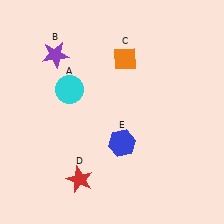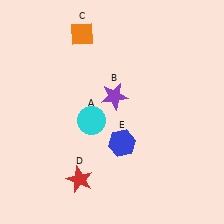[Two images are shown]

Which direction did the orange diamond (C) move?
The orange diamond (C) moved left.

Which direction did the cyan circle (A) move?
The cyan circle (A) moved down.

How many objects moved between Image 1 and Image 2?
3 objects moved between the two images.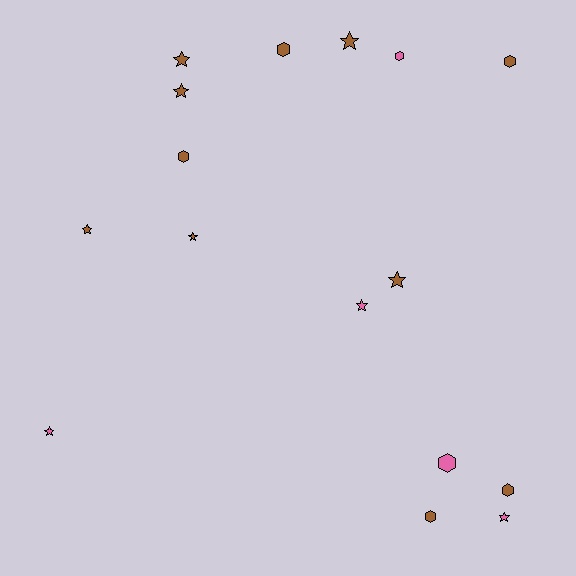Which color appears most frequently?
Brown, with 11 objects.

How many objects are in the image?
There are 16 objects.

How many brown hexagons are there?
There are 5 brown hexagons.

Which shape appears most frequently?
Star, with 9 objects.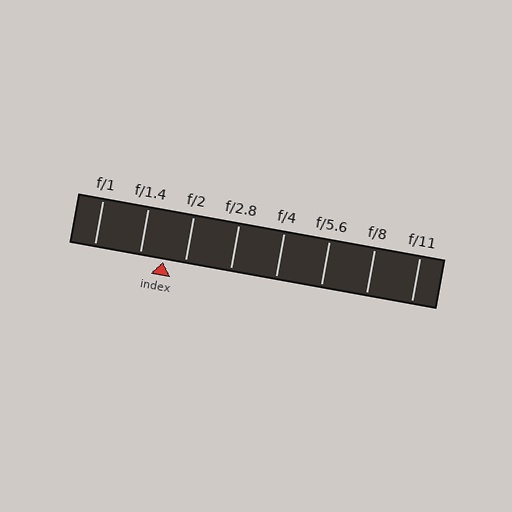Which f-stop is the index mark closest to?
The index mark is closest to f/2.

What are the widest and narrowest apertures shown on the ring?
The widest aperture shown is f/1 and the narrowest is f/11.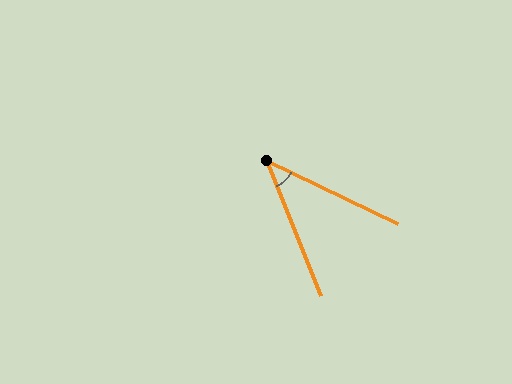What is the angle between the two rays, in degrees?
Approximately 42 degrees.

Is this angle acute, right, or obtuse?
It is acute.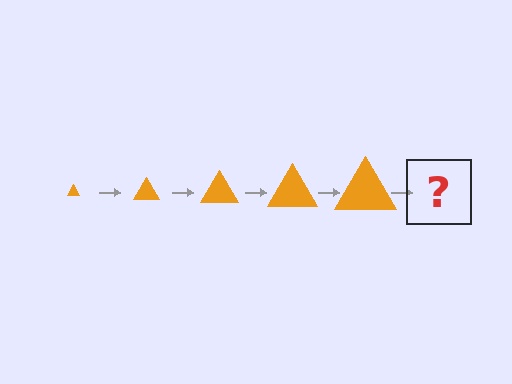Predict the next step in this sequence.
The next step is an orange triangle, larger than the previous one.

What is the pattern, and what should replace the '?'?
The pattern is that the triangle gets progressively larger each step. The '?' should be an orange triangle, larger than the previous one.